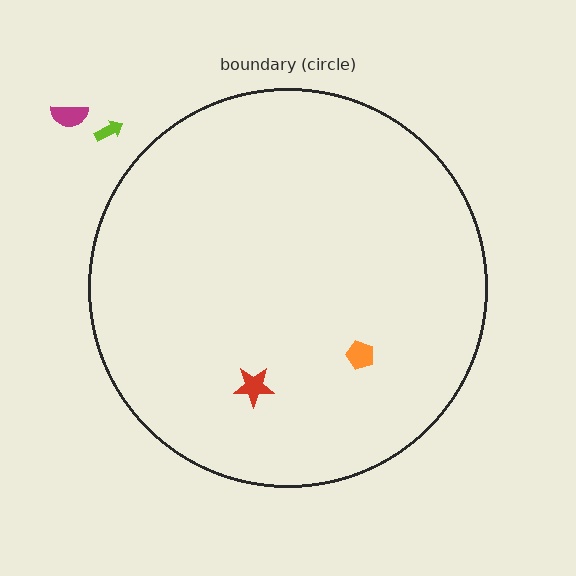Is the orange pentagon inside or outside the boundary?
Inside.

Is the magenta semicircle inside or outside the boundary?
Outside.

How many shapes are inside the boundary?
2 inside, 2 outside.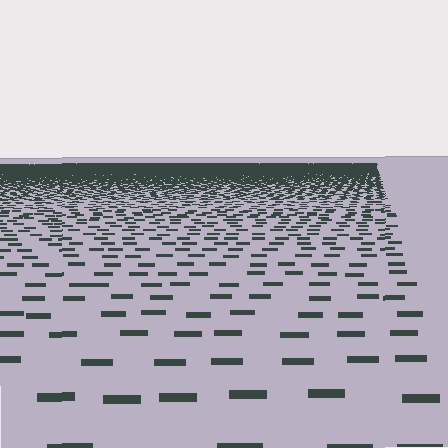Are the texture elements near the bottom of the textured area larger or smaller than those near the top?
Larger. Near the bottom, elements are closer to the viewer and appear at a bigger on-screen size.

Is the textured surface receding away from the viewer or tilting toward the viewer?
The surface is receding away from the viewer. Texture elements get smaller and denser toward the top.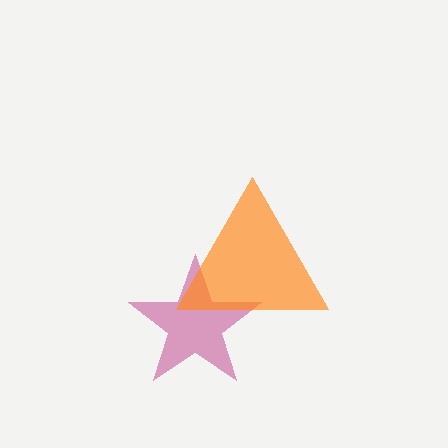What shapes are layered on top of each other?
The layered shapes are: a magenta star, an orange triangle.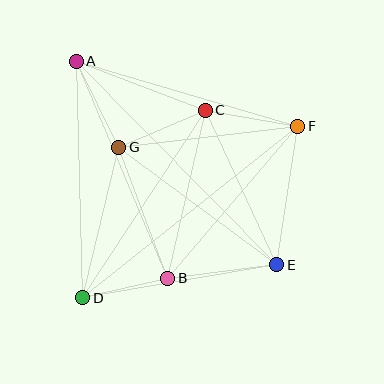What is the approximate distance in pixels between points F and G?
The distance between F and G is approximately 180 pixels.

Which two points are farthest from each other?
Points A and E are farthest from each other.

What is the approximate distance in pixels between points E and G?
The distance between E and G is approximately 197 pixels.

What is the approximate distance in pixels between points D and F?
The distance between D and F is approximately 275 pixels.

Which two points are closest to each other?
Points B and D are closest to each other.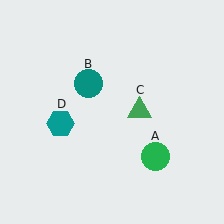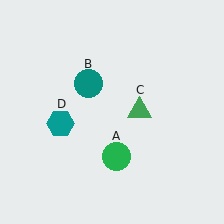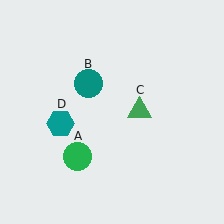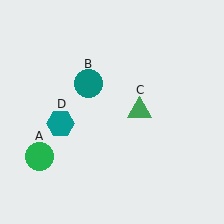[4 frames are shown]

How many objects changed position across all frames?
1 object changed position: green circle (object A).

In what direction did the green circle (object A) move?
The green circle (object A) moved left.